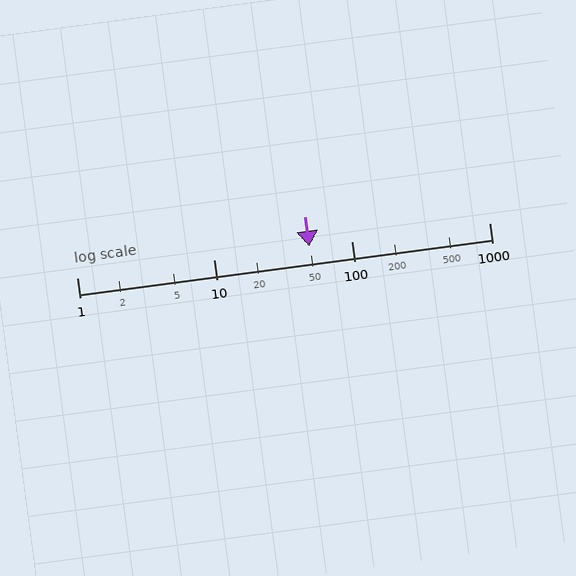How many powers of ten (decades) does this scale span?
The scale spans 3 decades, from 1 to 1000.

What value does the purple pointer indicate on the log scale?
The pointer indicates approximately 49.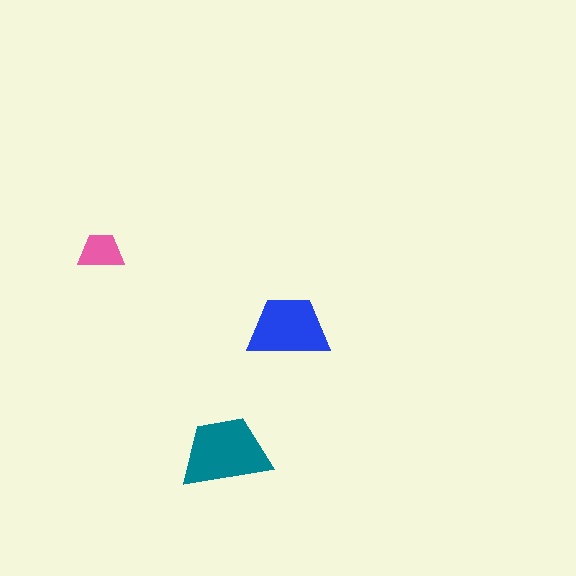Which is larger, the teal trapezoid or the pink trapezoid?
The teal one.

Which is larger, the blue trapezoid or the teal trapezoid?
The teal one.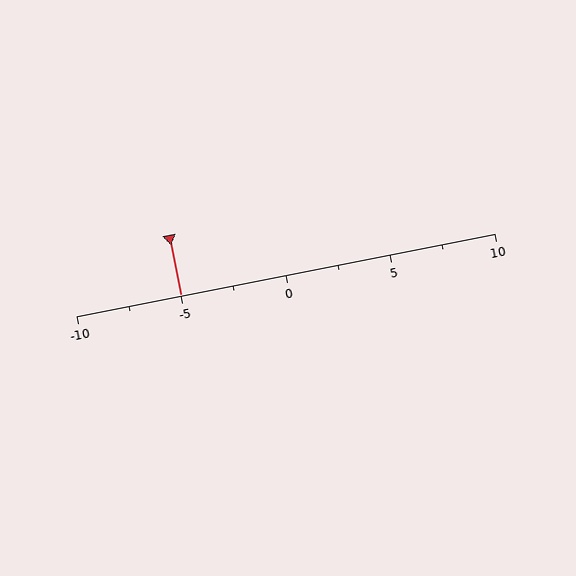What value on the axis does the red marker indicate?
The marker indicates approximately -5.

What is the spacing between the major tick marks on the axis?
The major ticks are spaced 5 apart.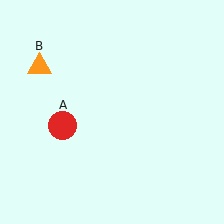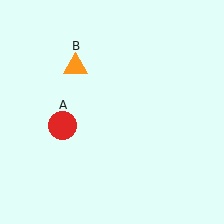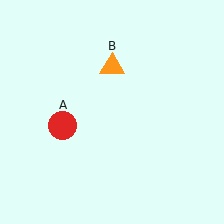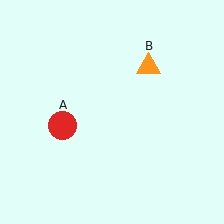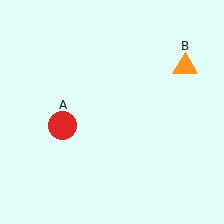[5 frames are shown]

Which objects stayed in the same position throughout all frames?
Red circle (object A) remained stationary.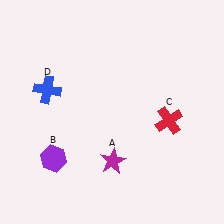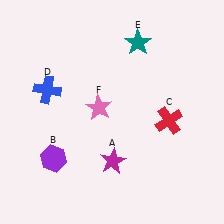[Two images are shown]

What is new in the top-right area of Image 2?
A teal star (E) was added in the top-right area of Image 2.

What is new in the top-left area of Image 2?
A pink star (F) was added in the top-left area of Image 2.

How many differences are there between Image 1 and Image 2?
There are 2 differences between the two images.